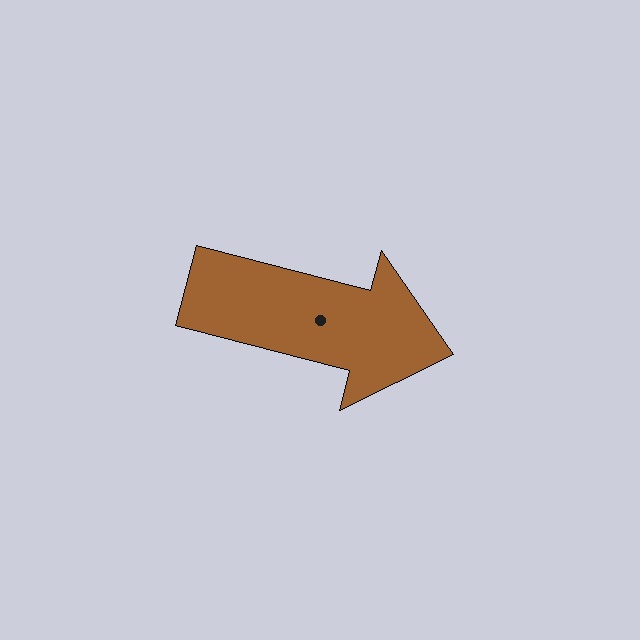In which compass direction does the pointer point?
East.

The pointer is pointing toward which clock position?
Roughly 3 o'clock.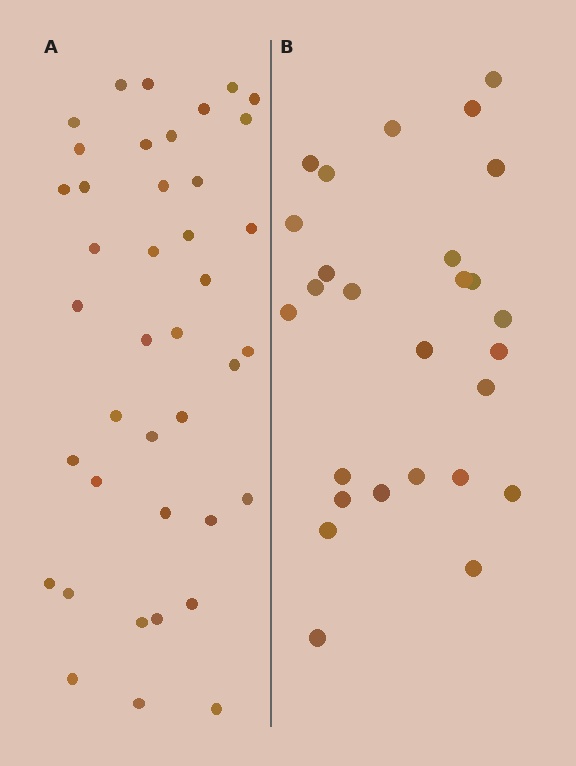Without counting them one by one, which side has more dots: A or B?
Region A (the left region) has more dots.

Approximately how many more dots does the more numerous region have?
Region A has approximately 15 more dots than region B.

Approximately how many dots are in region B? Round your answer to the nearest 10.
About 30 dots. (The exact count is 27, which rounds to 30.)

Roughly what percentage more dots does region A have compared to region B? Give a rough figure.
About 50% more.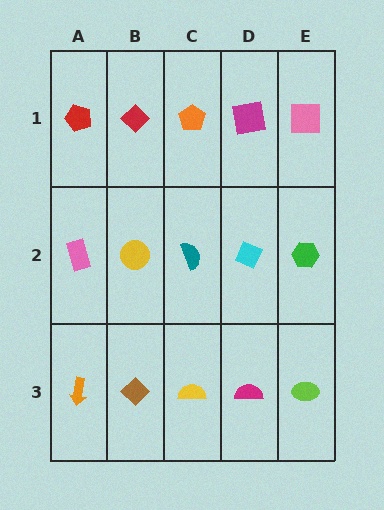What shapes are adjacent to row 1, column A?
A pink rectangle (row 2, column A), a red diamond (row 1, column B).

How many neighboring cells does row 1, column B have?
3.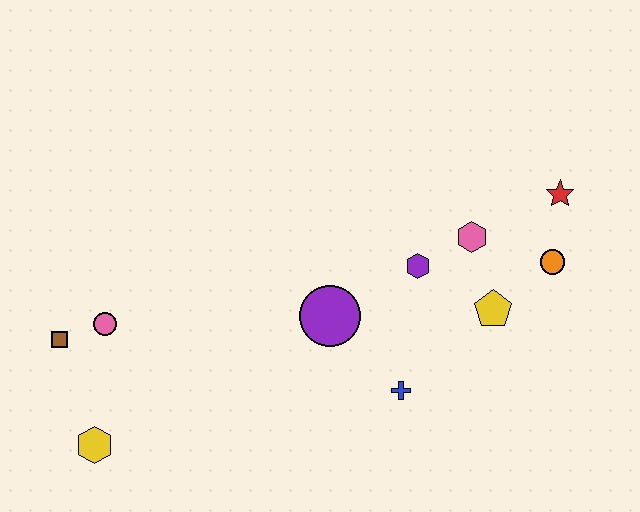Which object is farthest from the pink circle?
The red star is farthest from the pink circle.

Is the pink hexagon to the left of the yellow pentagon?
Yes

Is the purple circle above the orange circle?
No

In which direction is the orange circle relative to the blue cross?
The orange circle is to the right of the blue cross.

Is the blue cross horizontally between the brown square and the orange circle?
Yes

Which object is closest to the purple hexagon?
The pink hexagon is closest to the purple hexagon.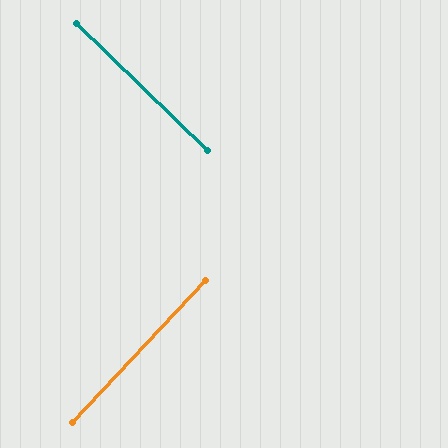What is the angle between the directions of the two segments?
Approximately 89 degrees.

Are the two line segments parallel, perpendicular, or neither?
Perpendicular — they meet at approximately 89°.